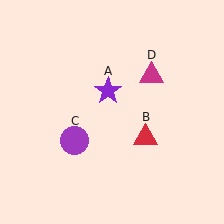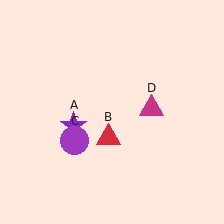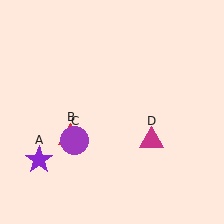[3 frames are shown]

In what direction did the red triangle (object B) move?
The red triangle (object B) moved left.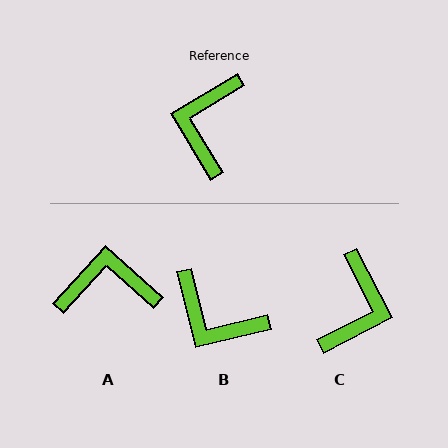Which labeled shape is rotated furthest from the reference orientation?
C, about 176 degrees away.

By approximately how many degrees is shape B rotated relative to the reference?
Approximately 72 degrees counter-clockwise.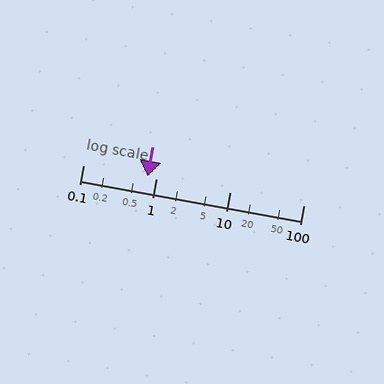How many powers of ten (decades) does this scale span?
The scale spans 3 decades, from 0.1 to 100.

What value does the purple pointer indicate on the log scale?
The pointer indicates approximately 0.76.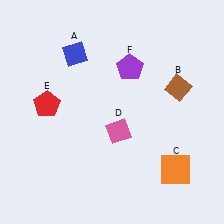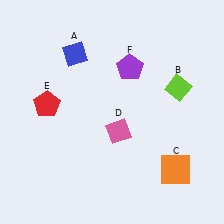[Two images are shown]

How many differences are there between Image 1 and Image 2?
There is 1 difference between the two images.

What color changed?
The diamond (B) changed from brown in Image 1 to lime in Image 2.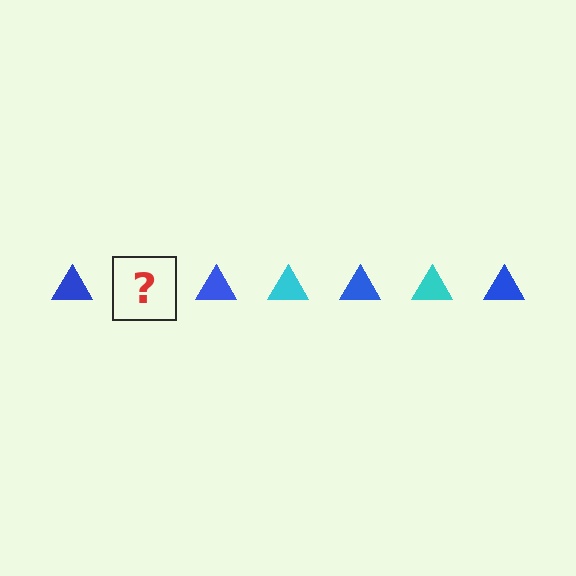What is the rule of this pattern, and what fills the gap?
The rule is that the pattern cycles through blue, cyan triangles. The gap should be filled with a cyan triangle.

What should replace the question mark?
The question mark should be replaced with a cyan triangle.